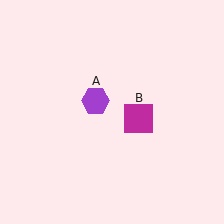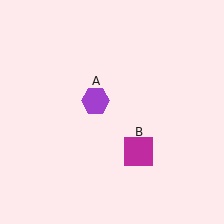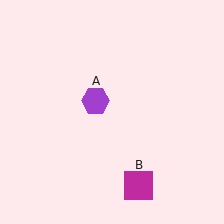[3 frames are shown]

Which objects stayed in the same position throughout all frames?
Purple hexagon (object A) remained stationary.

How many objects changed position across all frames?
1 object changed position: magenta square (object B).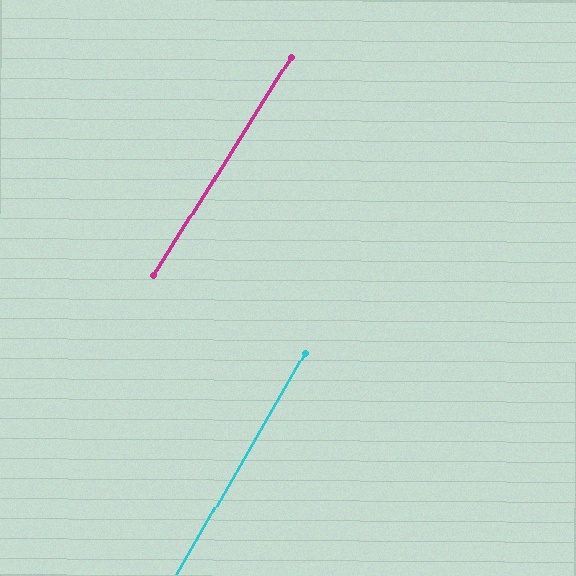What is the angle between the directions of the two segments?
Approximately 2 degrees.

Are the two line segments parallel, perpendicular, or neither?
Parallel — their directions differ by only 1.9°.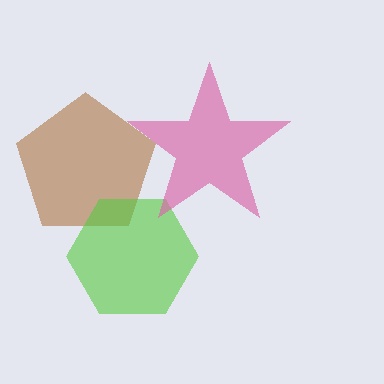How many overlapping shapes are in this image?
There are 3 overlapping shapes in the image.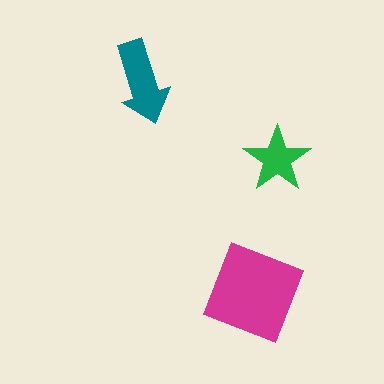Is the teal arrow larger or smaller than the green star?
Larger.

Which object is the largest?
The magenta square.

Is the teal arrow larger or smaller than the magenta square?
Smaller.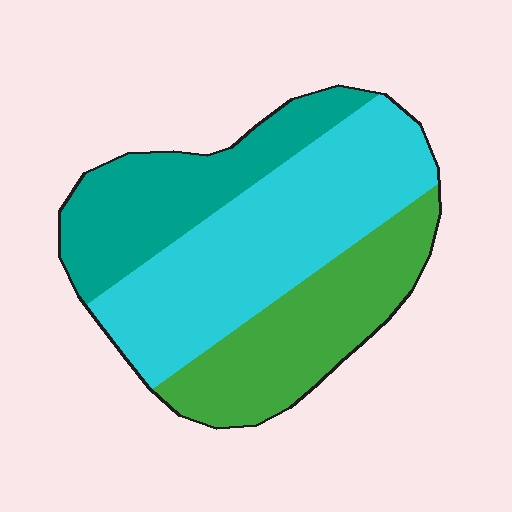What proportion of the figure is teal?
Teal covers 26% of the figure.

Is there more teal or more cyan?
Cyan.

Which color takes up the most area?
Cyan, at roughly 45%.